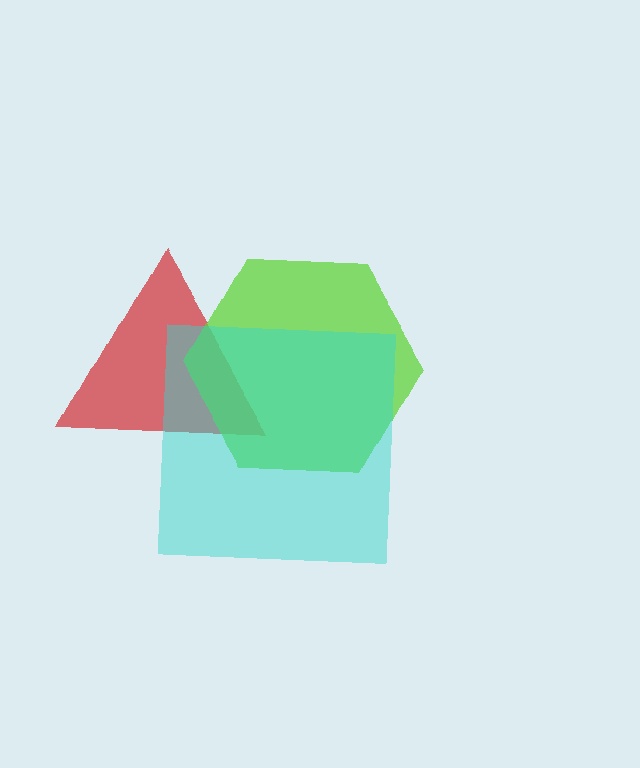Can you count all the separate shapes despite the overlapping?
Yes, there are 3 separate shapes.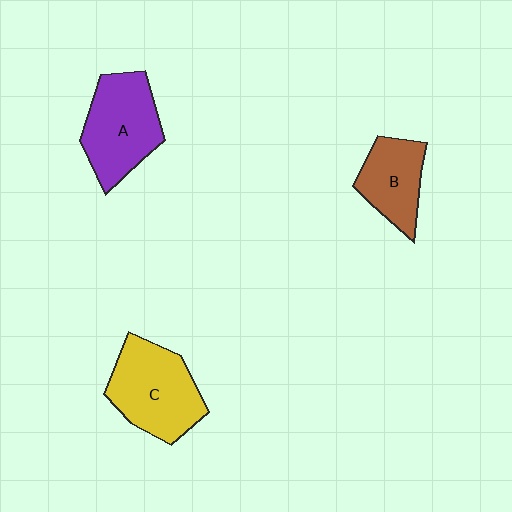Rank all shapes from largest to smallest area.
From largest to smallest: C (yellow), A (purple), B (brown).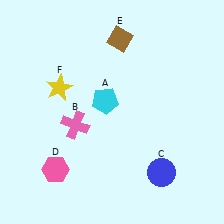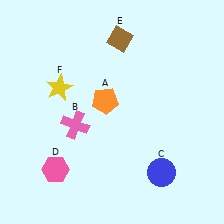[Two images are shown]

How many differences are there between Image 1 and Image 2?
There is 1 difference between the two images.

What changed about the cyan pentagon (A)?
In Image 1, A is cyan. In Image 2, it changed to orange.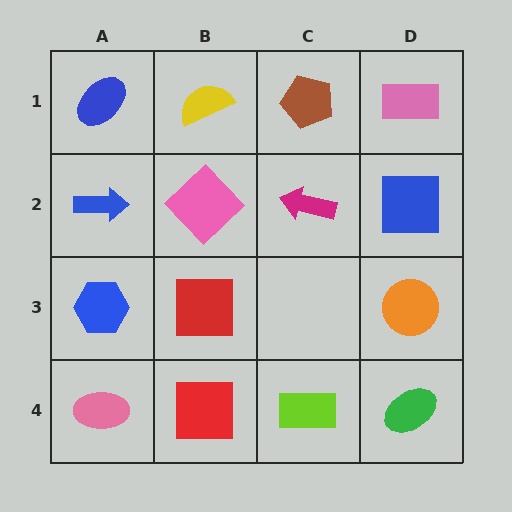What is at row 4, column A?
A pink ellipse.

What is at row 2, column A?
A blue arrow.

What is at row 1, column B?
A yellow semicircle.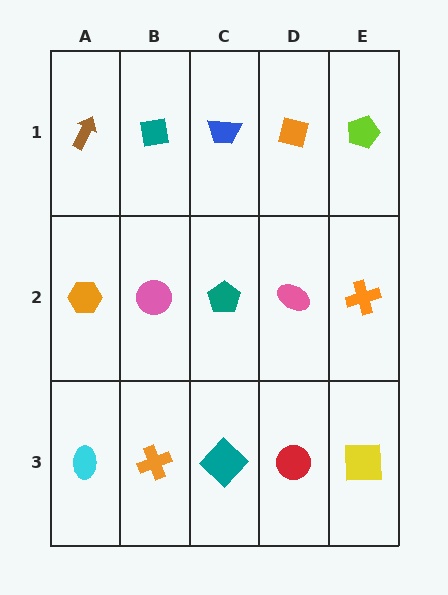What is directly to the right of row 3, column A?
An orange cross.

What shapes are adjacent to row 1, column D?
A pink ellipse (row 2, column D), a blue trapezoid (row 1, column C), a lime pentagon (row 1, column E).